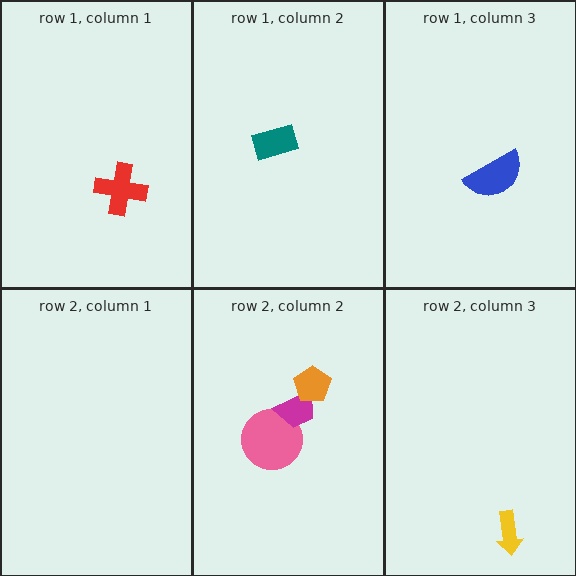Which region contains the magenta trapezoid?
The row 2, column 2 region.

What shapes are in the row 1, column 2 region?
The teal rectangle.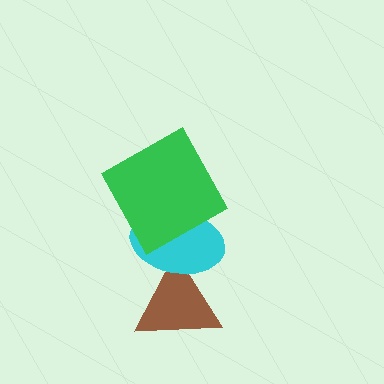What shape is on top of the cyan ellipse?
The green square is on top of the cyan ellipse.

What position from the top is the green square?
The green square is 1st from the top.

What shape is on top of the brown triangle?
The cyan ellipse is on top of the brown triangle.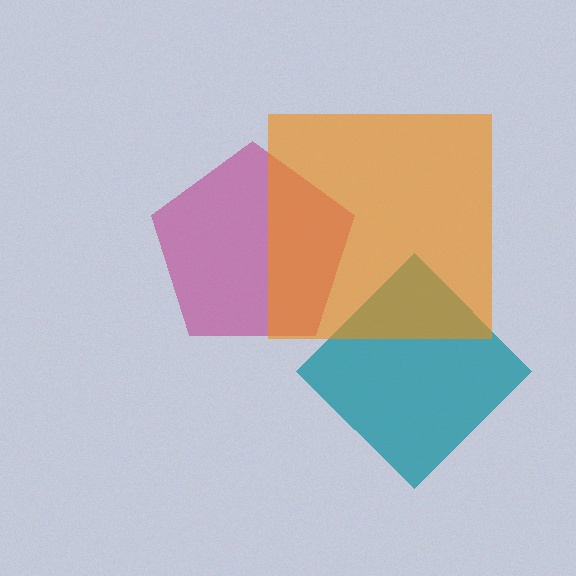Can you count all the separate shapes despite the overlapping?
Yes, there are 3 separate shapes.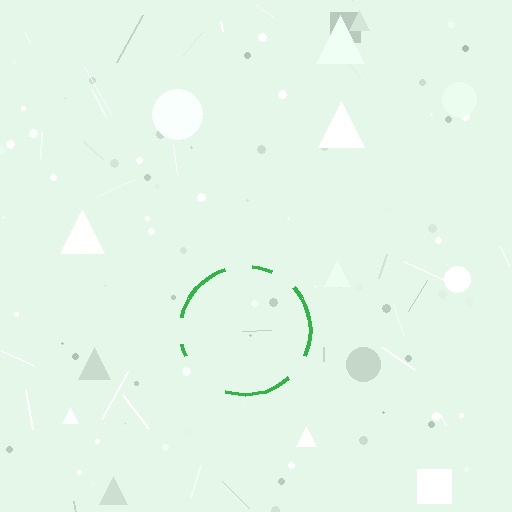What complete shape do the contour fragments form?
The contour fragments form a circle.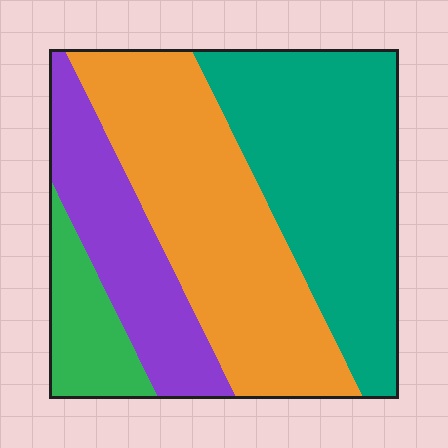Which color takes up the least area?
Green, at roughly 10%.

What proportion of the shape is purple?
Purple takes up about one fifth (1/5) of the shape.